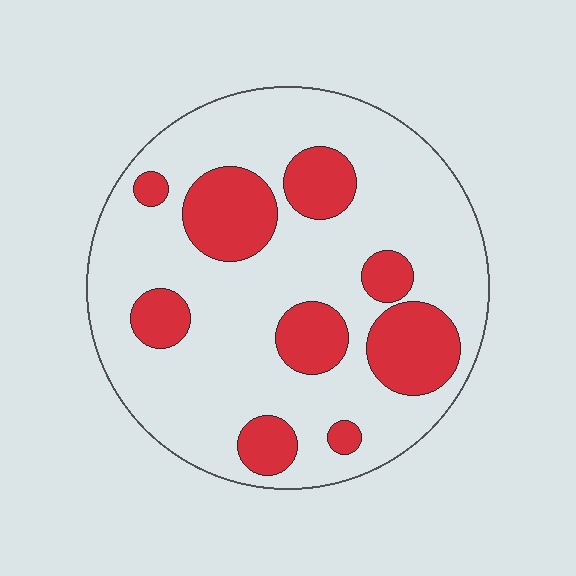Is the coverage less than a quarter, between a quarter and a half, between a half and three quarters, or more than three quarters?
Between a quarter and a half.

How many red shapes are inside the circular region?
9.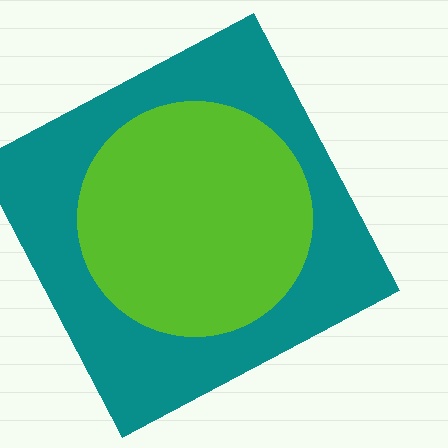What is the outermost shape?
The teal square.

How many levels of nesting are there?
2.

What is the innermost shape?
The lime circle.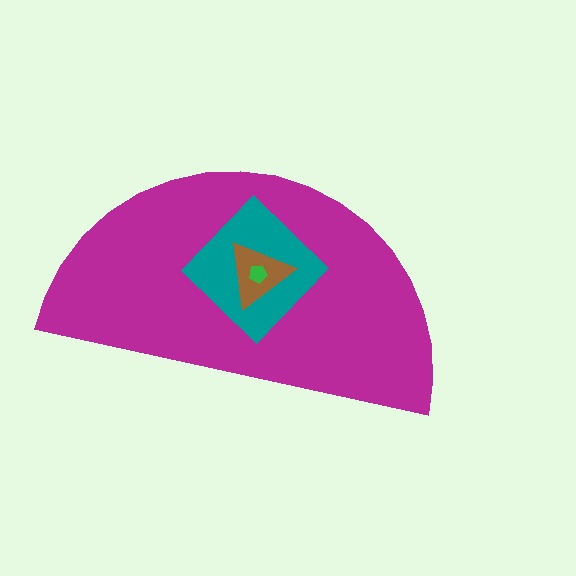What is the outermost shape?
The magenta semicircle.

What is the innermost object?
The green pentagon.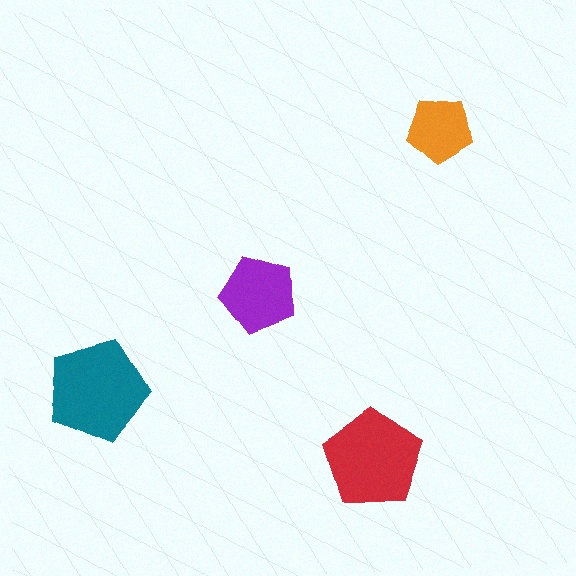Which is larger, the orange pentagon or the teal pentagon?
The teal one.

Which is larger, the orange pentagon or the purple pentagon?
The purple one.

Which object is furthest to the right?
The orange pentagon is rightmost.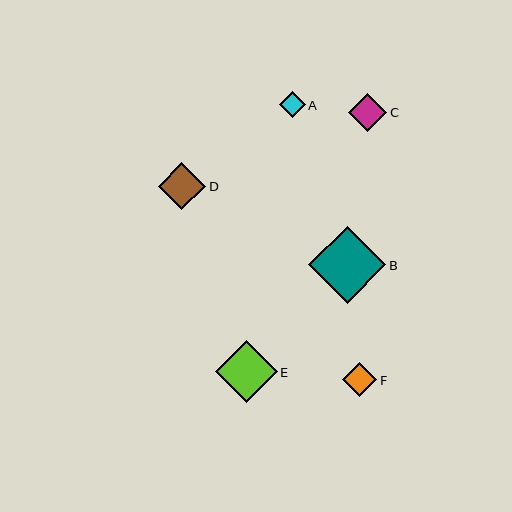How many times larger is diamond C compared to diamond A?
Diamond C is approximately 1.5 times the size of diamond A.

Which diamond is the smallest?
Diamond A is the smallest with a size of approximately 26 pixels.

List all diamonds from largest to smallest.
From largest to smallest: B, E, D, C, F, A.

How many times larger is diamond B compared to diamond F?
Diamond B is approximately 2.2 times the size of diamond F.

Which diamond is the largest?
Diamond B is the largest with a size of approximately 77 pixels.